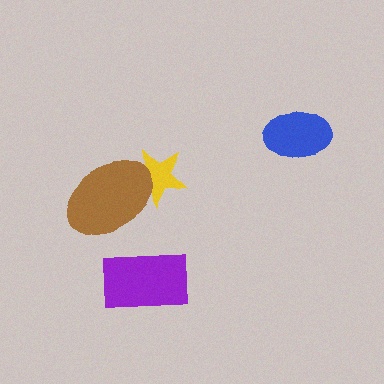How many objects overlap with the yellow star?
1 object overlaps with the yellow star.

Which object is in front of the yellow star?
The brown ellipse is in front of the yellow star.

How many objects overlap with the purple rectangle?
0 objects overlap with the purple rectangle.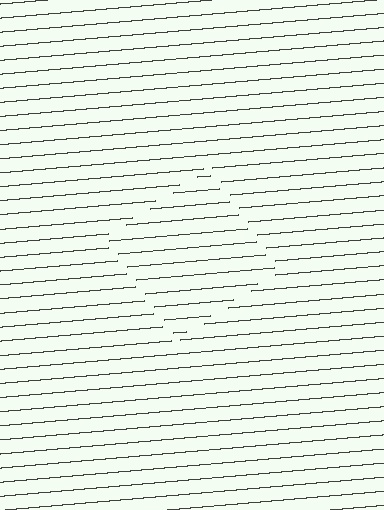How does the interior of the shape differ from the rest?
The interior of the shape contains the same grating, shifted by half a period — the contour is defined by the phase discontinuity where line-ends from the inner and outer gratings abut.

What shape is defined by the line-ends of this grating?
An illusory square. The interior of the shape contains the same grating, shifted by half a period — the contour is defined by the phase discontinuity where line-ends from the inner and outer gratings abut.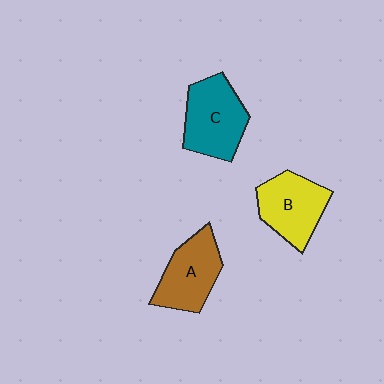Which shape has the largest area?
Shape C (teal).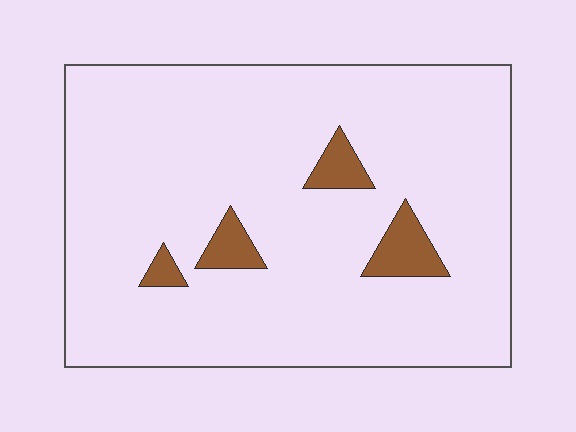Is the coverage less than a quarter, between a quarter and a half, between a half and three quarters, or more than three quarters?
Less than a quarter.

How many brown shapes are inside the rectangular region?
4.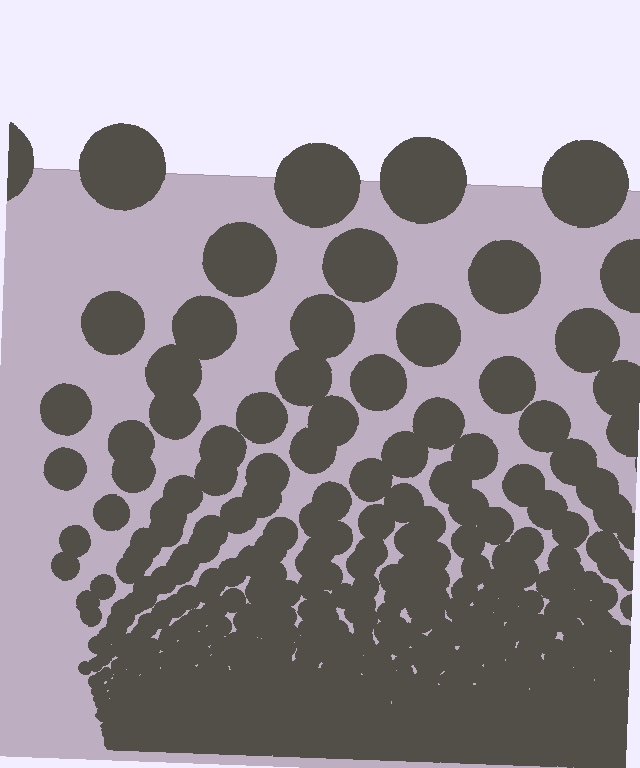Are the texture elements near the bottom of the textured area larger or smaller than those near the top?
Smaller. The gradient is inverted — elements near the bottom are smaller and denser.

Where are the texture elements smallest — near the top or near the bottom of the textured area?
Near the bottom.